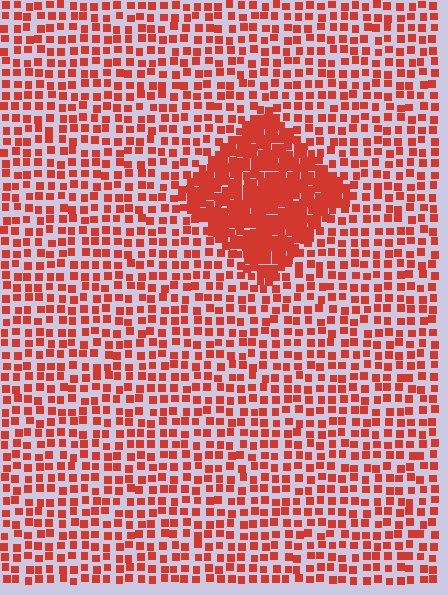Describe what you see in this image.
The image contains small red elements arranged at two different densities. A diamond-shaped region is visible where the elements are more densely packed than the surrounding area.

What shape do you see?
I see a diamond.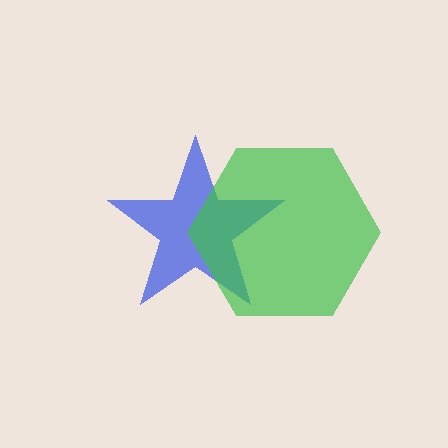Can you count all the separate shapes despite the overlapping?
Yes, there are 2 separate shapes.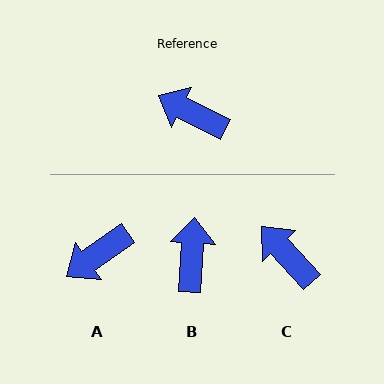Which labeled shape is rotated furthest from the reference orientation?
B, about 67 degrees away.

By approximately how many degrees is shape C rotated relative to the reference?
Approximately 21 degrees clockwise.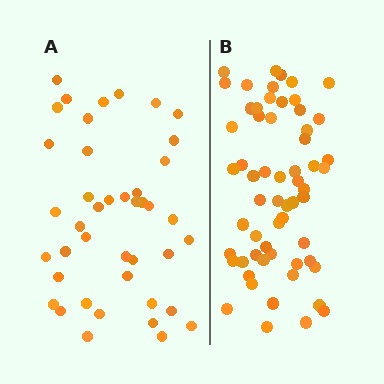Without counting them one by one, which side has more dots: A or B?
Region B (the right region) has more dots.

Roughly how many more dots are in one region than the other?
Region B has approximately 20 more dots than region A.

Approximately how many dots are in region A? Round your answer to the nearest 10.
About 40 dots. (The exact count is 42, which rounds to 40.)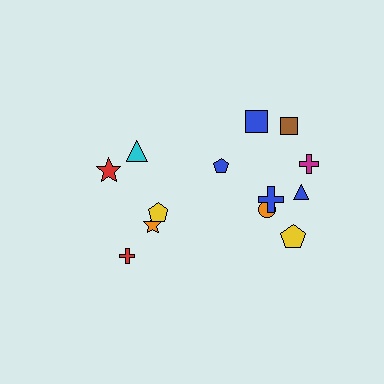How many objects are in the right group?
There are 8 objects.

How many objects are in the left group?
There are 5 objects.